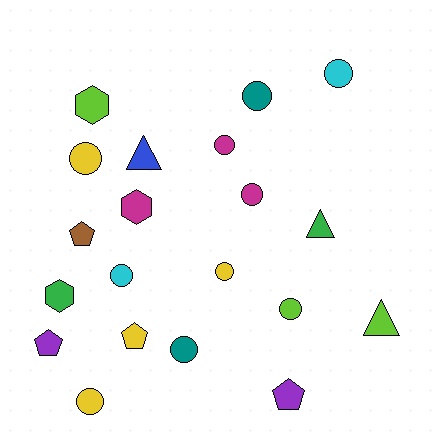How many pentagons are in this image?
There are 4 pentagons.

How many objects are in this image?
There are 20 objects.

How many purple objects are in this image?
There are 2 purple objects.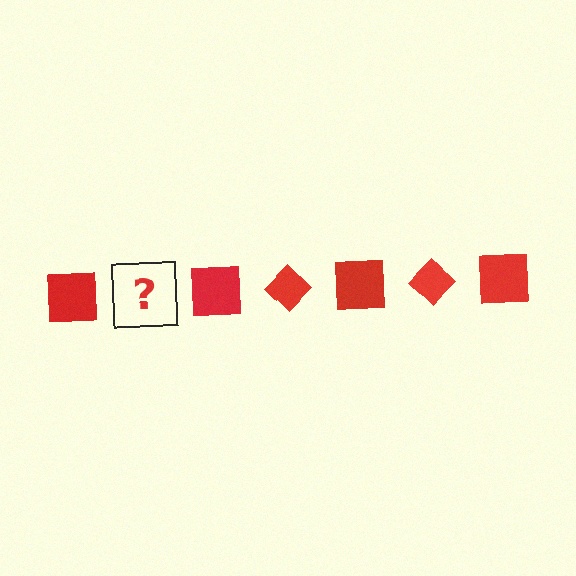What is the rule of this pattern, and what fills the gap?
The rule is that the pattern cycles through square, diamond shapes in red. The gap should be filled with a red diamond.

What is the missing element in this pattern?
The missing element is a red diamond.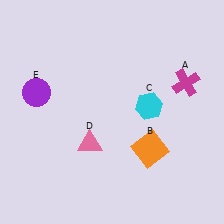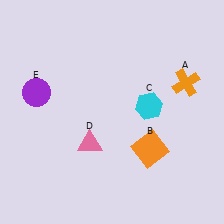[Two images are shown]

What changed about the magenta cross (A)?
In Image 1, A is magenta. In Image 2, it changed to orange.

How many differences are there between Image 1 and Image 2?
There is 1 difference between the two images.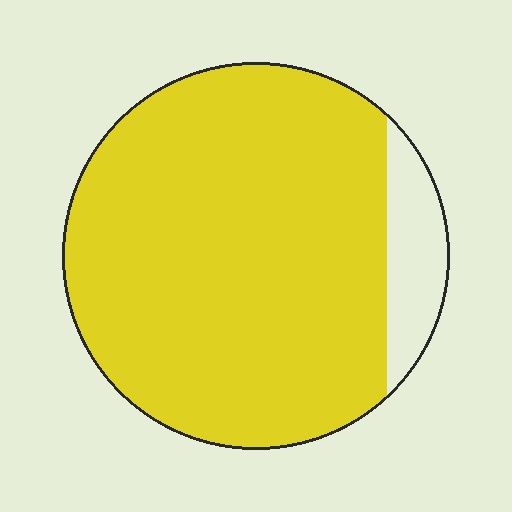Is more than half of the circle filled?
Yes.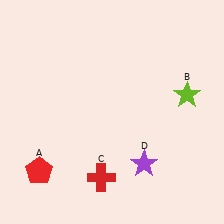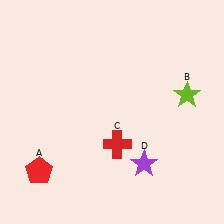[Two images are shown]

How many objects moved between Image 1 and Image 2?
1 object moved between the two images.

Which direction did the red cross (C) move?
The red cross (C) moved up.